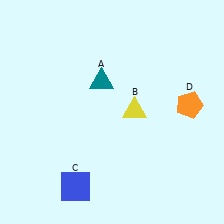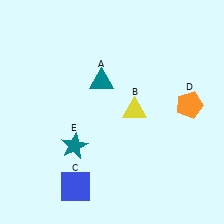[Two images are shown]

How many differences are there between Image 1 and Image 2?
There is 1 difference between the two images.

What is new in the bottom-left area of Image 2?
A teal star (E) was added in the bottom-left area of Image 2.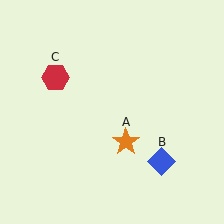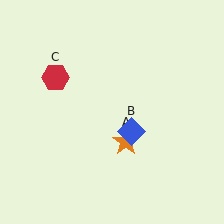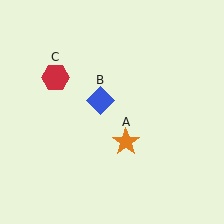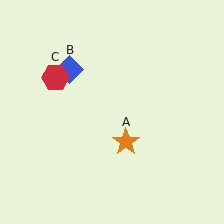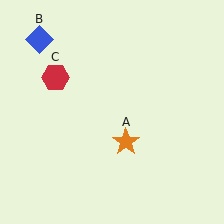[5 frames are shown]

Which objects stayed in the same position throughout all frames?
Orange star (object A) and red hexagon (object C) remained stationary.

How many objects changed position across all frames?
1 object changed position: blue diamond (object B).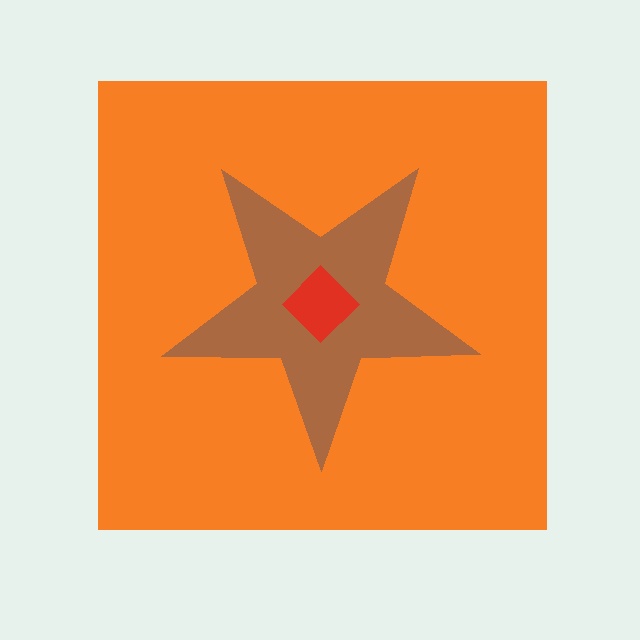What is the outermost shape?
The orange square.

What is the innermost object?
The red diamond.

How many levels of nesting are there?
3.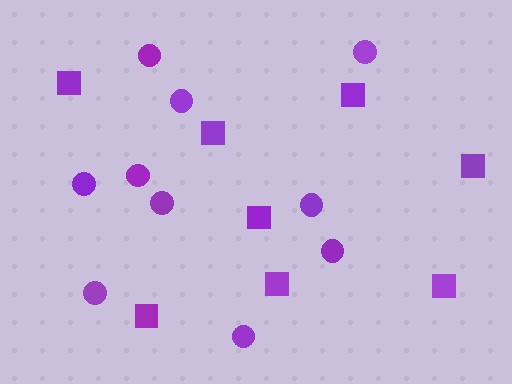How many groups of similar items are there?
There are 2 groups: one group of circles (10) and one group of squares (8).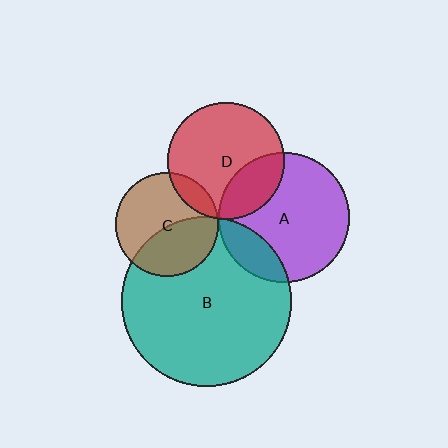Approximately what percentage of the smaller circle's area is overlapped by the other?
Approximately 25%.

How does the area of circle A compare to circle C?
Approximately 1.6 times.